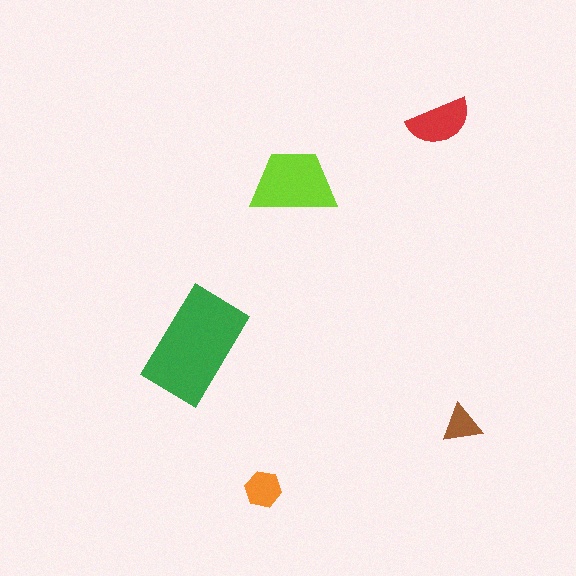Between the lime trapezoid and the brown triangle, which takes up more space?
The lime trapezoid.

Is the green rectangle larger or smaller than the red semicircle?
Larger.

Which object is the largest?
The green rectangle.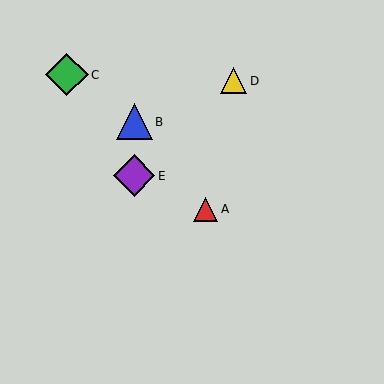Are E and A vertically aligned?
No, E is at x≈134 and A is at x≈206.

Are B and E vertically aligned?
Yes, both are at x≈134.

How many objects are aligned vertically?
2 objects (B, E) are aligned vertically.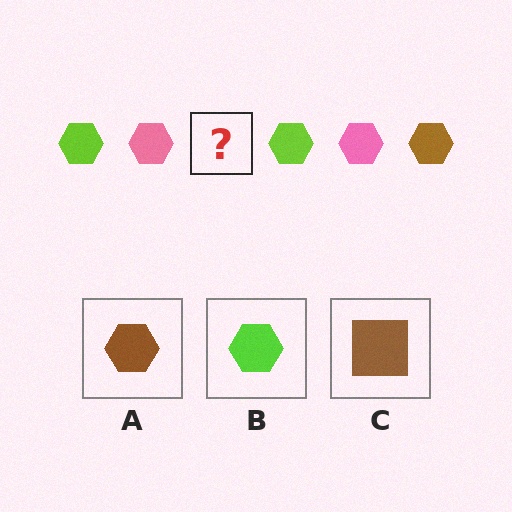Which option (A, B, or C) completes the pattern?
A.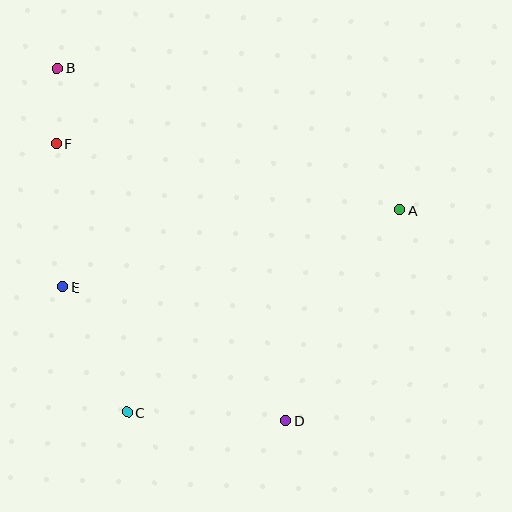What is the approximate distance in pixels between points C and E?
The distance between C and E is approximately 141 pixels.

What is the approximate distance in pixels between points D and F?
The distance between D and F is approximately 359 pixels.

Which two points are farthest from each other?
Points B and D are farthest from each other.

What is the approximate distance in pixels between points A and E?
The distance between A and E is approximately 346 pixels.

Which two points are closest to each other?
Points B and F are closest to each other.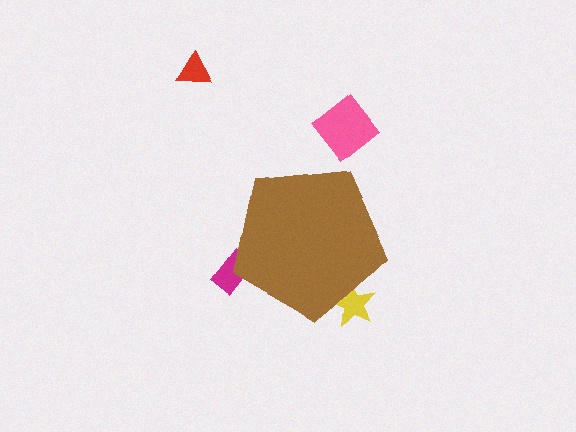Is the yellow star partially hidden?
Yes, the yellow star is partially hidden behind the brown pentagon.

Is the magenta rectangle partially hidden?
Yes, the magenta rectangle is partially hidden behind the brown pentagon.